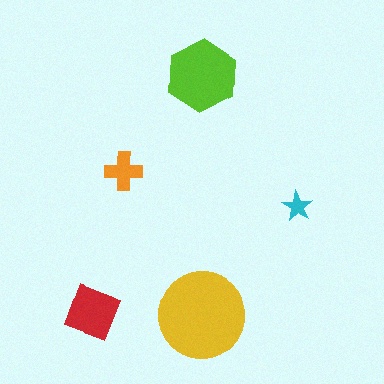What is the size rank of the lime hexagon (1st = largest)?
2nd.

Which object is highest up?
The lime hexagon is topmost.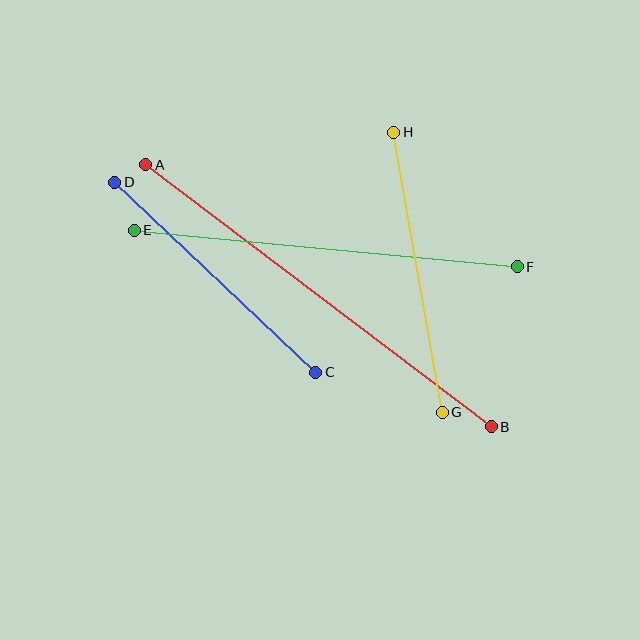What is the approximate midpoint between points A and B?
The midpoint is at approximately (319, 296) pixels.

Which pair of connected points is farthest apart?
Points A and B are farthest apart.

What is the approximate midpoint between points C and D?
The midpoint is at approximately (215, 277) pixels.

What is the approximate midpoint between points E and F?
The midpoint is at approximately (326, 248) pixels.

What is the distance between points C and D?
The distance is approximately 277 pixels.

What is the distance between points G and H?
The distance is approximately 285 pixels.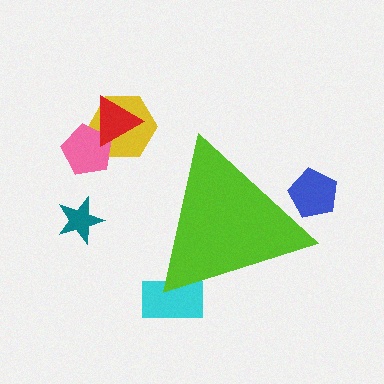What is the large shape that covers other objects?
A lime triangle.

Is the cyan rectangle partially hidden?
Yes, the cyan rectangle is partially hidden behind the lime triangle.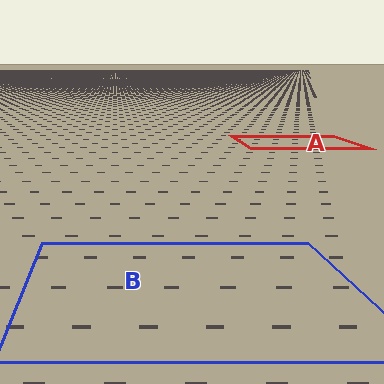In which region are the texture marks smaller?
The texture marks are smaller in region A, because it is farther away.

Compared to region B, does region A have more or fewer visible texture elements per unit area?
Region A has more texture elements per unit area — they are packed more densely because it is farther away.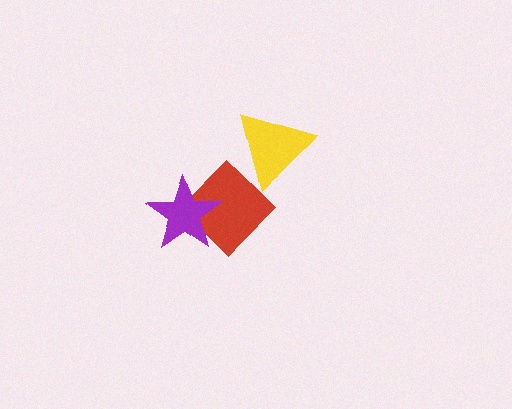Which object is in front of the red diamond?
The purple star is in front of the red diamond.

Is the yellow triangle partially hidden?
Yes, it is partially covered by another shape.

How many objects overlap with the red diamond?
2 objects overlap with the red diamond.